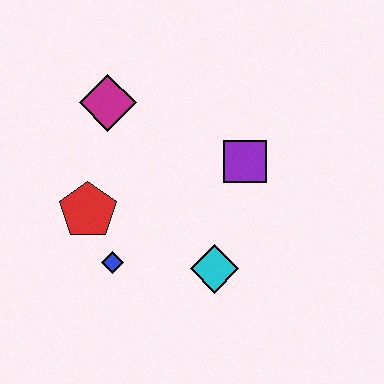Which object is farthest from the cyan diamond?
The magenta diamond is farthest from the cyan diamond.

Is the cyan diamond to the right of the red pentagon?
Yes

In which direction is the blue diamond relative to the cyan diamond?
The blue diamond is to the left of the cyan diamond.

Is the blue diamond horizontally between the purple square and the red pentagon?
Yes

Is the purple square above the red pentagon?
Yes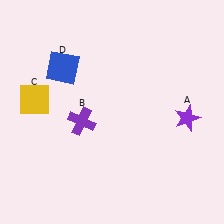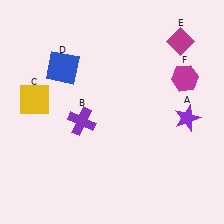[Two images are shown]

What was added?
A magenta diamond (E), a magenta hexagon (F) were added in Image 2.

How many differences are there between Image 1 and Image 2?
There are 2 differences between the two images.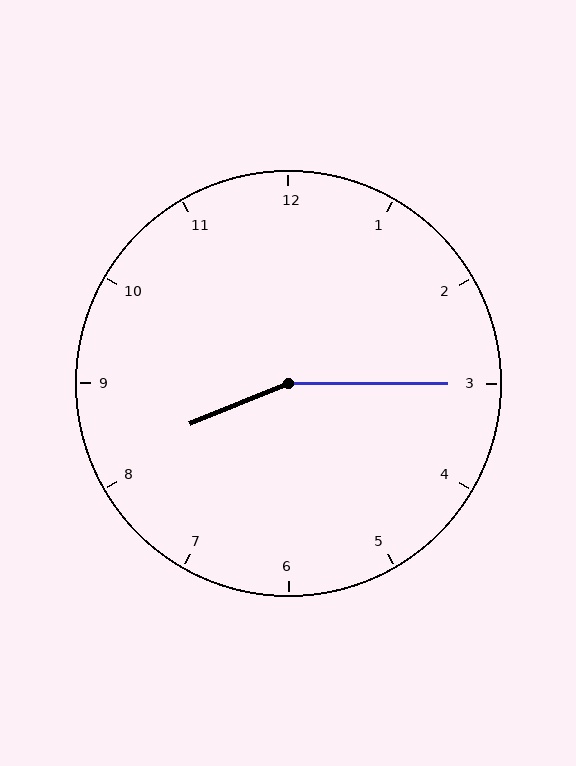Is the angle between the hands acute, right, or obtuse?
It is obtuse.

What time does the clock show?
8:15.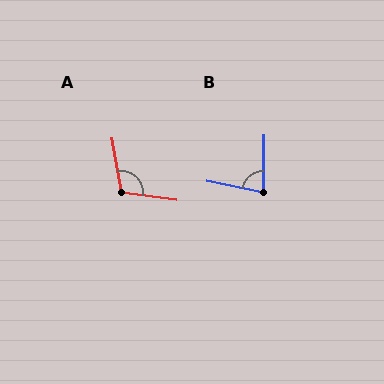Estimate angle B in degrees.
Approximately 80 degrees.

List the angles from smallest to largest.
B (80°), A (107°).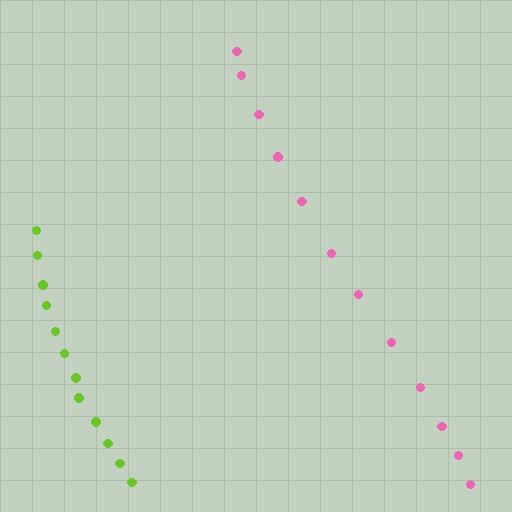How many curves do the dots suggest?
There are 2 distinct paths.